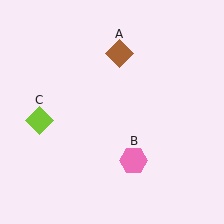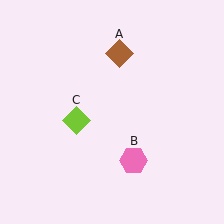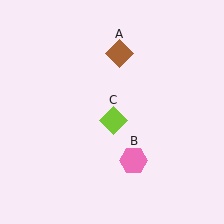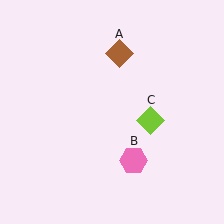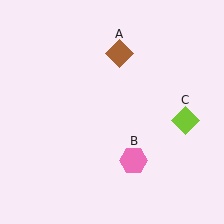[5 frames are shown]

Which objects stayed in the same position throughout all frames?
Brown diamond (object A) and pink hexagon (object B) remained stationary.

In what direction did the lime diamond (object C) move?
The lime diamond (object C) moved right.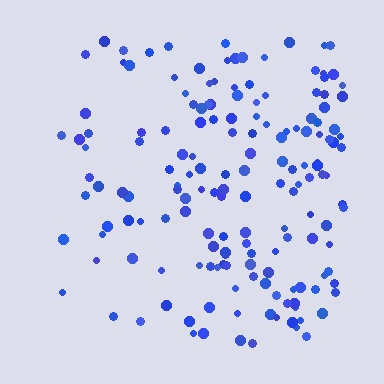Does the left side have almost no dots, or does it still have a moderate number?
Still a moderate number, just noticeably fewer than the right.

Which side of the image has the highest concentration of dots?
The right.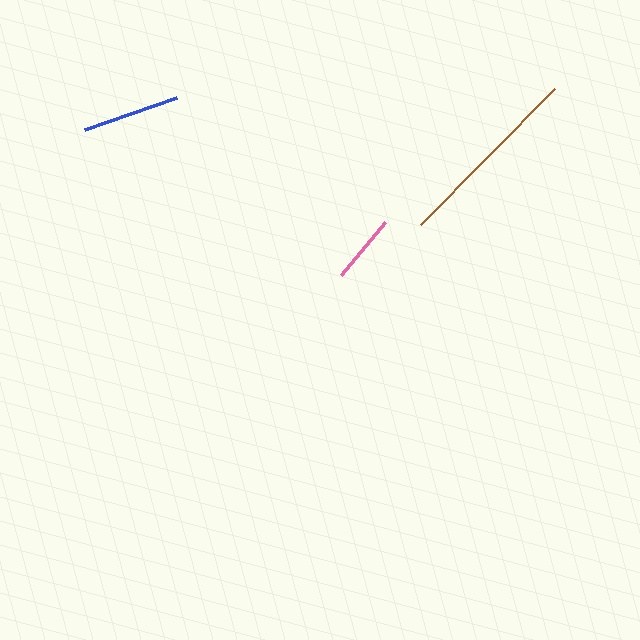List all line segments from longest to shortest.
From longest to shortest: brown, blue, pink.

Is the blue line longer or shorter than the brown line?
The brown line is longer than the blue line.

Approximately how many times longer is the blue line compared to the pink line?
The blue line is approximately 1.4 times the length of the pink line.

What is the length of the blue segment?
The blue segment is approximately 97 pixels long.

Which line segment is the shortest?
The pink line is the shortest at approximately 69 pixels.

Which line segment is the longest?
The brown line is the longest at approximately 191 pixels.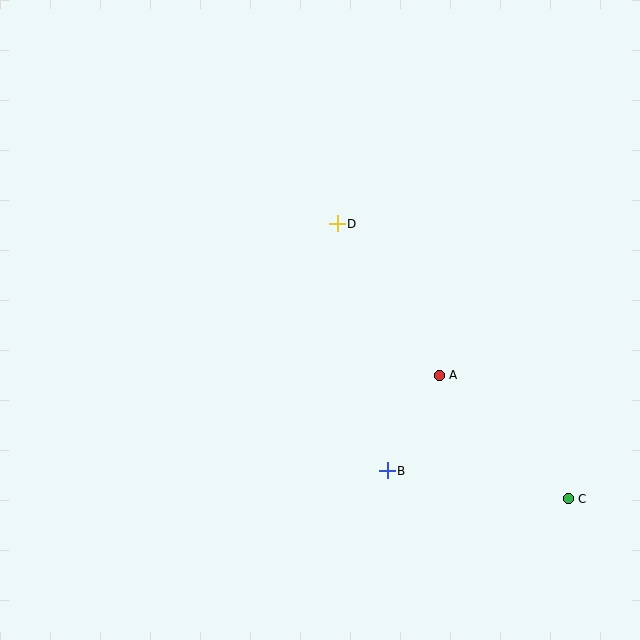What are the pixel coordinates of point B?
Point B is at (387, 471).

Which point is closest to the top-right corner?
Point D is closest to the top-right corner.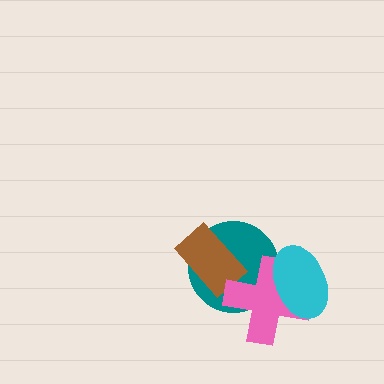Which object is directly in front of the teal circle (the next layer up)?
The brown rectangle is directly in front of the teal circle.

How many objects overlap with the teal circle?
3 objects overlap with the teal circle.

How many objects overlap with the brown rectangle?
1 object overlaps with the brown rectangle.